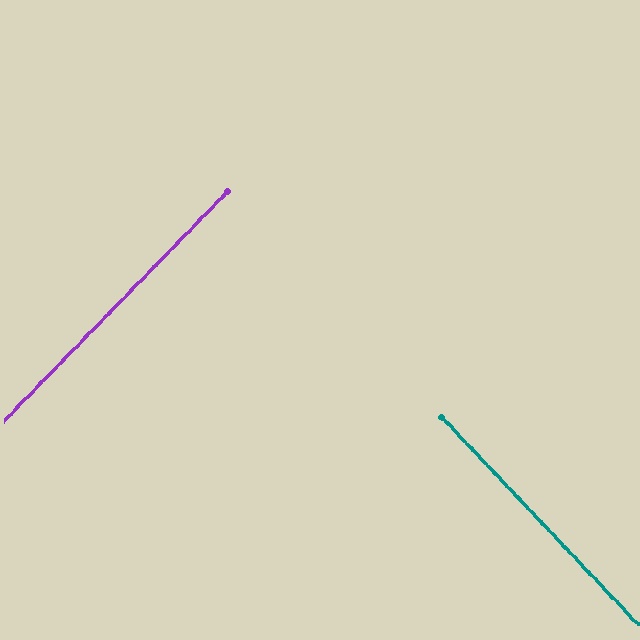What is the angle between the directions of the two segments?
Approximately 88 degrees.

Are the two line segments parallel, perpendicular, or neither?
Perpendicular — they meet at approximately 88°.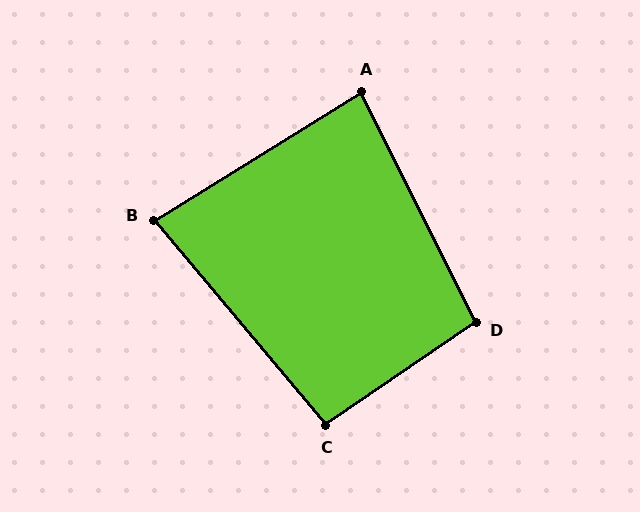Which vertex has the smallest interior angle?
B, at approximately 82 degrees.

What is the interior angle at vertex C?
Approximately 96 degrees (obtuse).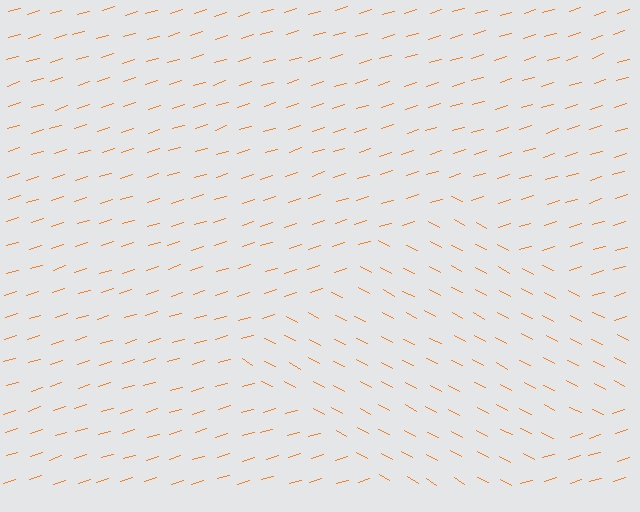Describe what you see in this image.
The image is filled with small orange line segments. A diamond region in the image has lines oriented differently from the surrounding lines, creating a visible texture boundary.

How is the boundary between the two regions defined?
The boundary is defined purely by a change in line orientation (approximately 45 degrees difference). All lines are the same color and thickness.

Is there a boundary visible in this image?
Yes, there is a texture boundary formed by a change in line orientation.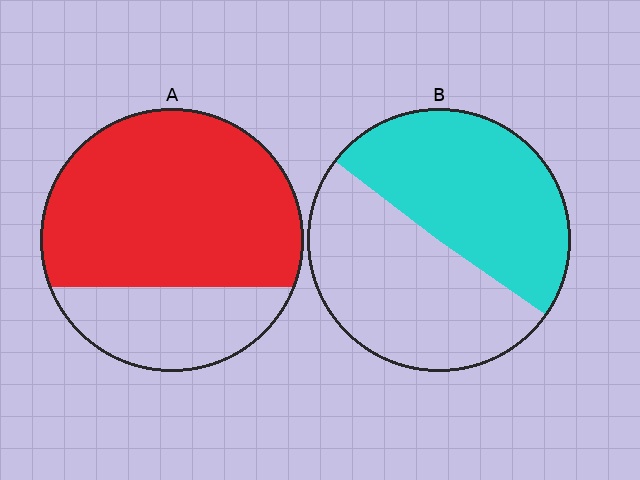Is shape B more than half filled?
Roughly half.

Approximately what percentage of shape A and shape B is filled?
A is approximately 70% and B is approximately 50%.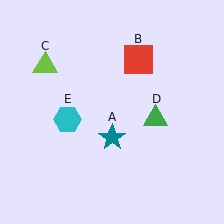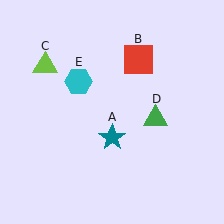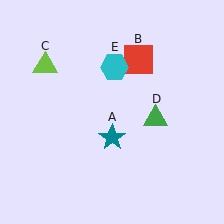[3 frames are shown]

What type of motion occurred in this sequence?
The cyan hexagon (object E) rotated clockwise around the center of the scene.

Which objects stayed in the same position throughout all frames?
Teal star (object A) and red square (object B) and lime triangle (object C) and green triangle (object D) remained stationary.